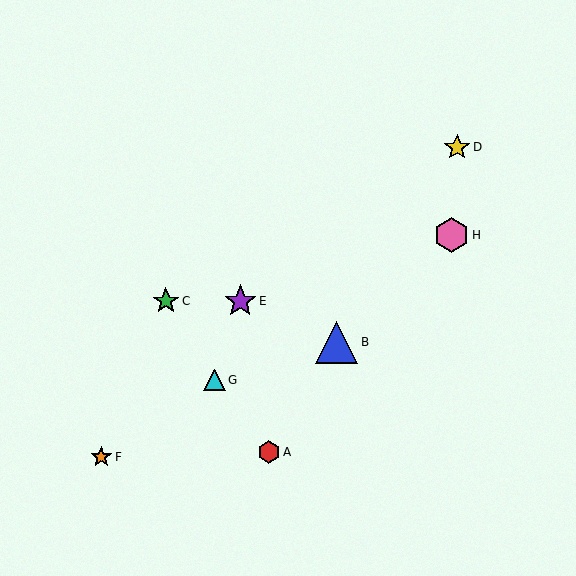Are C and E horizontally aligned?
Yes, both are at y≈301.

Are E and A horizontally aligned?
No, E is at y≈301 and A is at y≈452.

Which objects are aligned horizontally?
Objects C, E are aligned horizontally.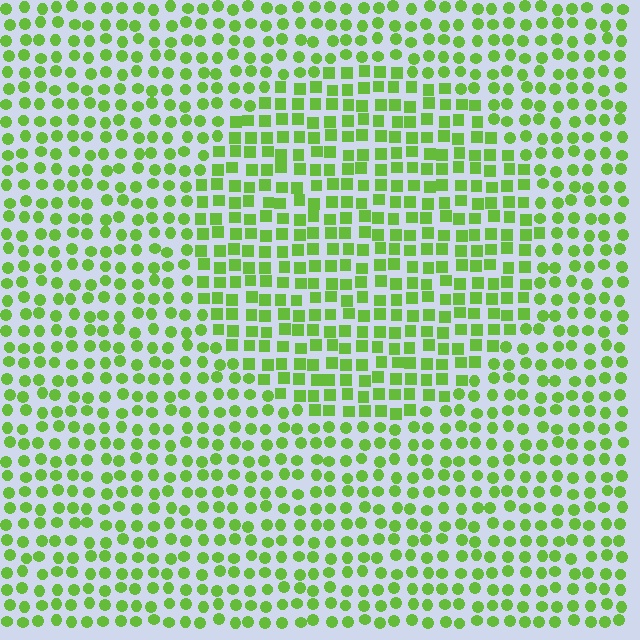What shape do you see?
I see a circle.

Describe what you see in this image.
The image is filled with small lime elements arranged in a uniform grid. A circle-shaped region contains squares, while the surrounding area contains circles. The boundary is defined purely by the change in element shape.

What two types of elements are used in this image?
The image uses squares inside the circle region and circles outside it.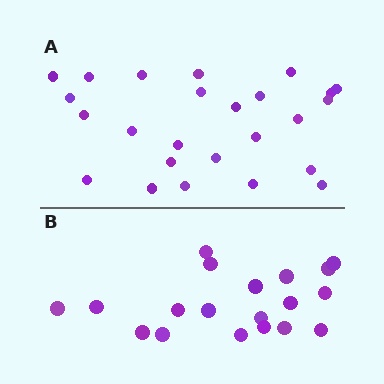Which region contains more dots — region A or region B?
Region A (the top region) has more dots.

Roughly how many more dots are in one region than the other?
Region A has about 6 more dots than region B.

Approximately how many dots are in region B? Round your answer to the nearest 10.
About 20 dots. (The exact count is 19, which rounds to 20.)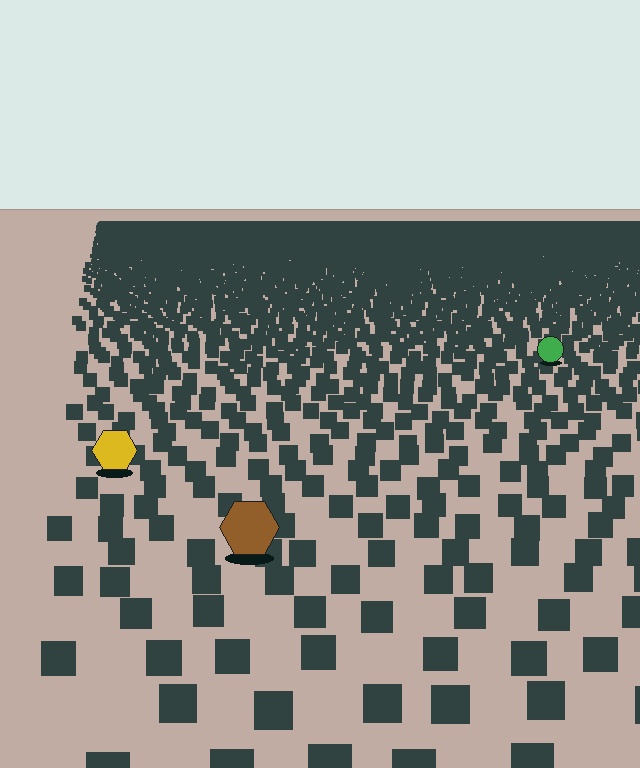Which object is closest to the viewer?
The brown hexagon is closest. The texture marks near it are larger and more spread out.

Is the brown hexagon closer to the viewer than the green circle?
Yes. The brown hexagon is closer — you can tell from the texture gradient: the ground texture is coarser near it.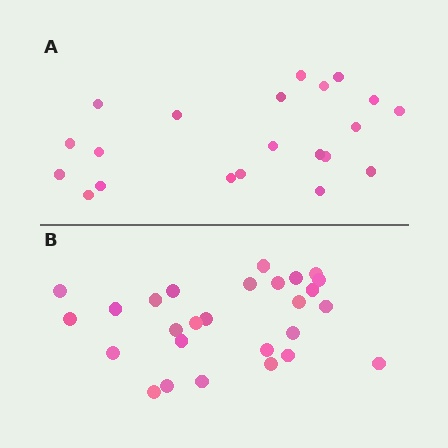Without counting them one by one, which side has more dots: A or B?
Region B (the bottom region) has more dots.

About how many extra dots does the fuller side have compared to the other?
Region B has about 6 more dots than region A.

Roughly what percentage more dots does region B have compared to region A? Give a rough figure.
About 30% more.